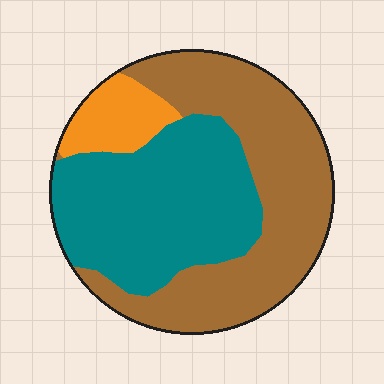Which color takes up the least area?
Orange, at roughly 10%.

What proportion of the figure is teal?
Teal covers about 40% of the figure.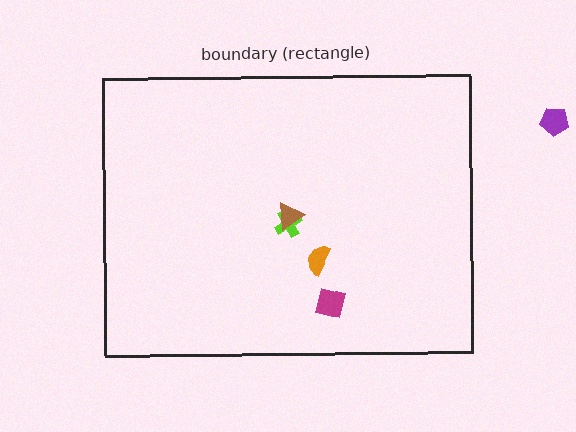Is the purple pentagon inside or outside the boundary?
Outside.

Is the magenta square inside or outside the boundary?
Inside.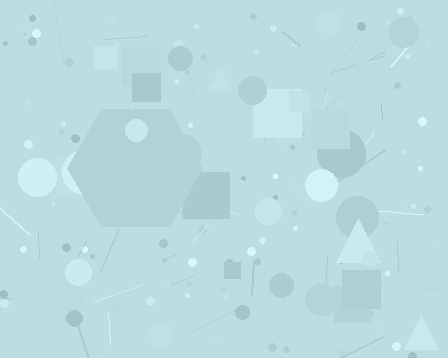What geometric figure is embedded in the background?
A hexagon is embedded in the background.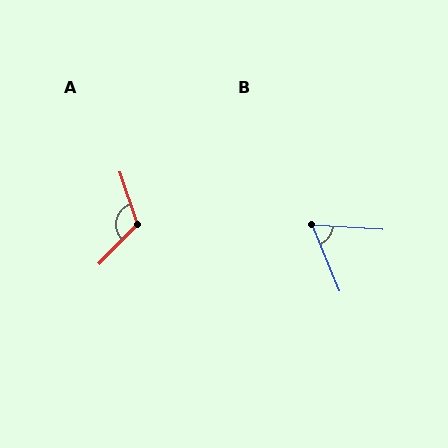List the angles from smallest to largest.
B (65°), A (118°).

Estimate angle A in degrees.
Approximately 118 degrees.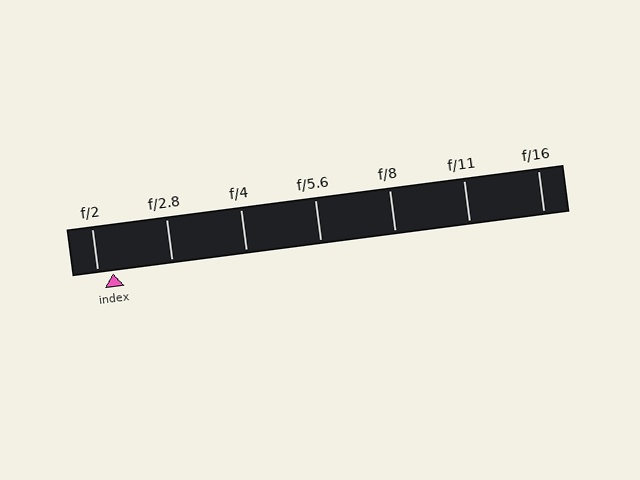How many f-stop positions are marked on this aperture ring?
There are 7 f-stop positions marked.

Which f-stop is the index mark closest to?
The index mark is closest to f/2.